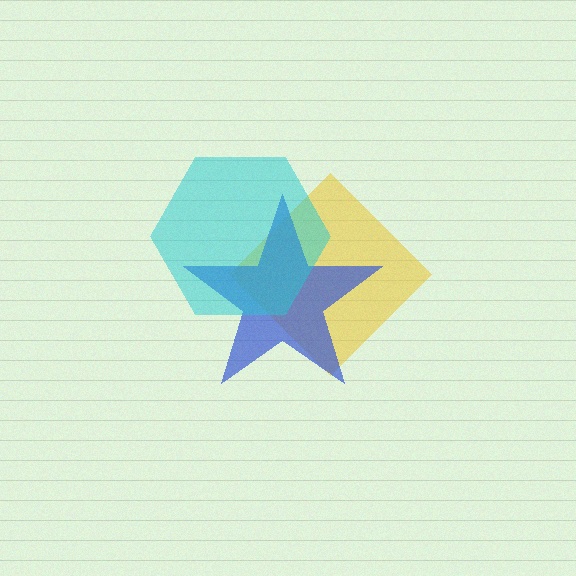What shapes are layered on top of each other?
The layered shapes are: a yellow diamond, a blue star, a cyan hexagon.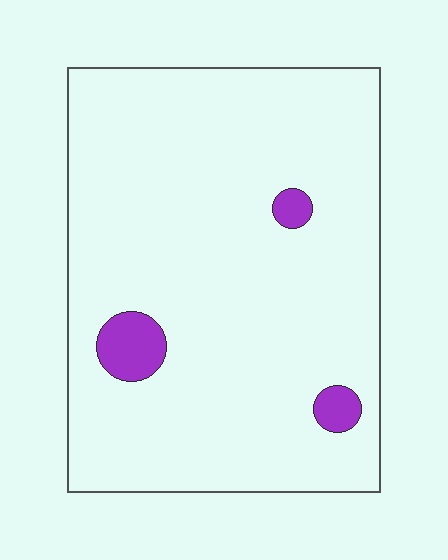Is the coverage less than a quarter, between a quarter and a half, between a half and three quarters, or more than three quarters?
Less than a quarter.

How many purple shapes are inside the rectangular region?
3.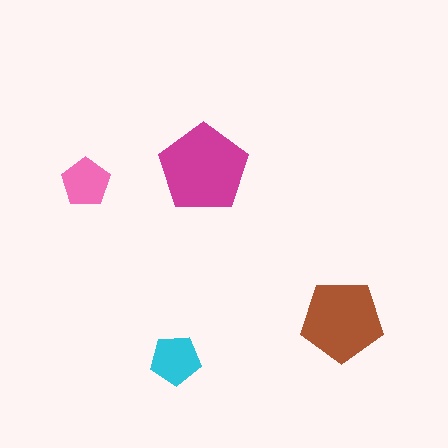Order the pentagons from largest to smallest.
the magenta one, the brown one, the cyan one, the pink one.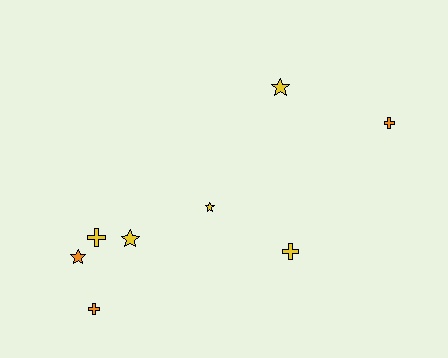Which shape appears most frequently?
Cross, with 4 objects.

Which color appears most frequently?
Yellow, with 5 objects.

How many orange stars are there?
There is 1 orange star.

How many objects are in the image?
There are 8 objects.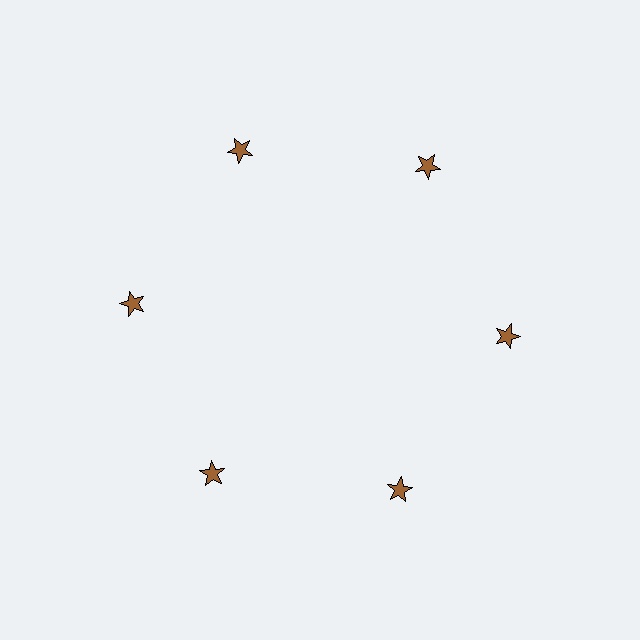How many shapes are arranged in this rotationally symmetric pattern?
There are 6 shapes, arranged in 6 groups of 1.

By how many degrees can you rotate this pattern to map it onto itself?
The pattern maps onto itself every 60 degrees of rotation.